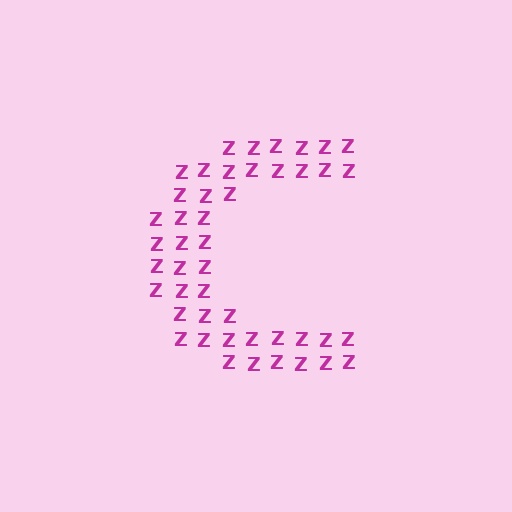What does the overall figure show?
The overall figure shows the letter C.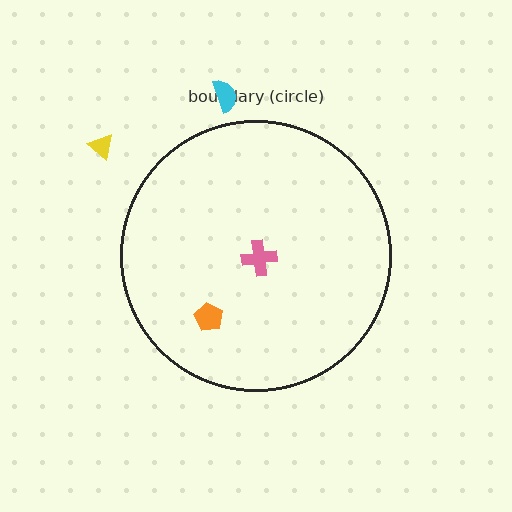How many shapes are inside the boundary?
2 inside, 2 outside.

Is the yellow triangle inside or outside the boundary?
Outside.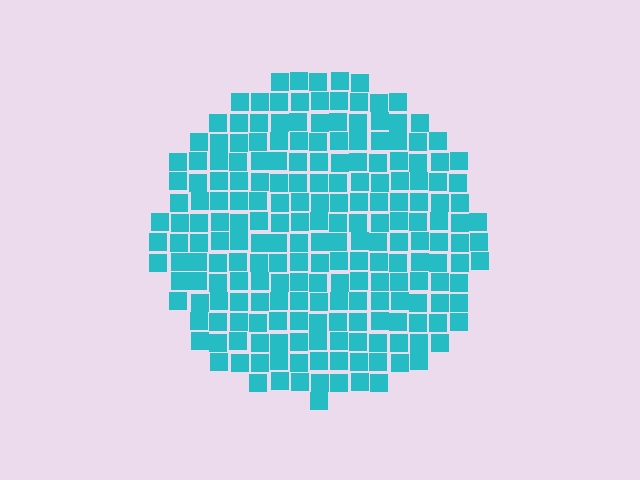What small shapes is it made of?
It is made of small squares.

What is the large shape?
The large shape is a circle.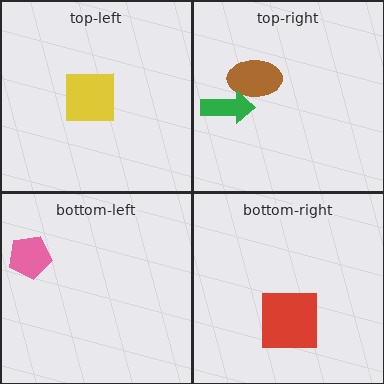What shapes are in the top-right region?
The brown ellipse, the green arrow.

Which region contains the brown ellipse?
The top-right region.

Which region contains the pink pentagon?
The bottom-left region.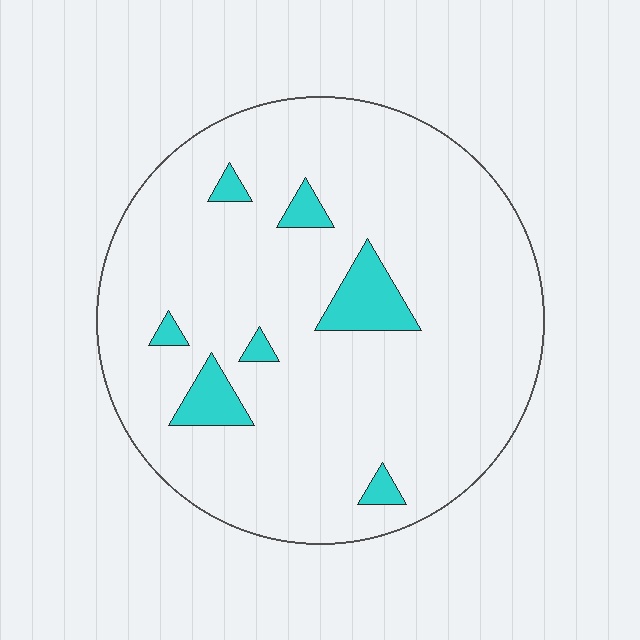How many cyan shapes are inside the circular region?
7.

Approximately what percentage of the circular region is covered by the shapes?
Approximately 10%.